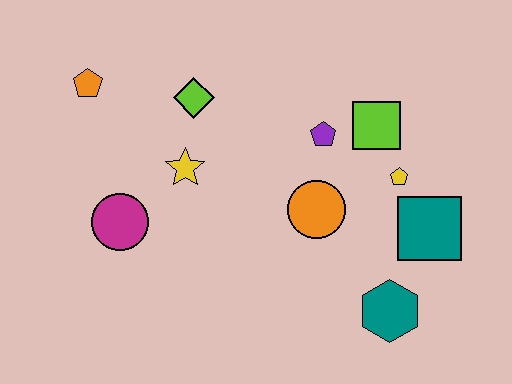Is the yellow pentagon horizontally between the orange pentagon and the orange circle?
No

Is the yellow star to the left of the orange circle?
Yes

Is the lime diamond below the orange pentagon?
Yes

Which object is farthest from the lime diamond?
The teal hexagon is farthest from the lime diamond.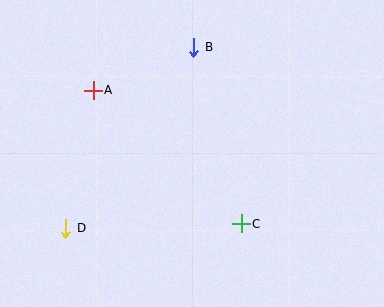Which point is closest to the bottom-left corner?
Point D is closest to the bottom-left corner.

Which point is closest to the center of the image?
Point C at (241, 224) is closest to the center.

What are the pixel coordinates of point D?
Point D is at (66, 228).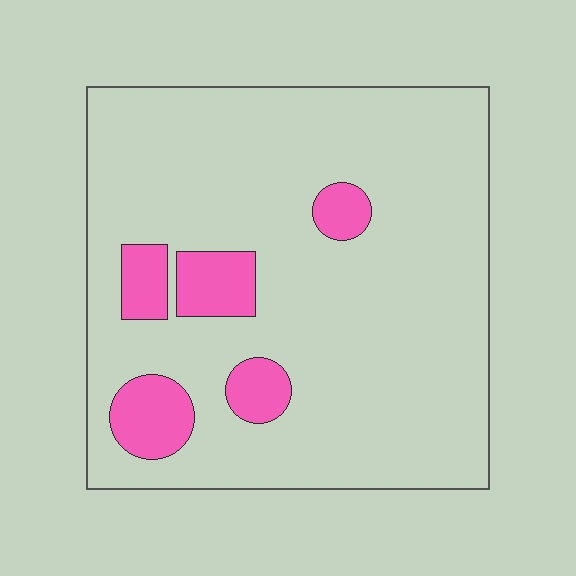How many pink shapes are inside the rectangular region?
5.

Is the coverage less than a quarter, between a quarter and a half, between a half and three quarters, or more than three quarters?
Less than a quarter.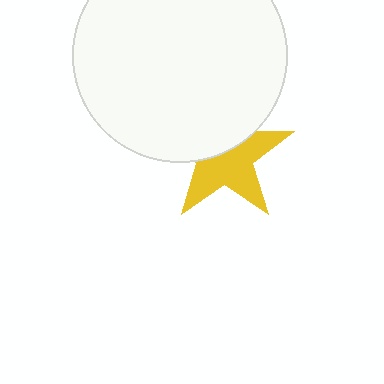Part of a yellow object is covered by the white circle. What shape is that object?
It is a star.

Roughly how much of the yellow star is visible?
About half of it is visible (roughly 57%).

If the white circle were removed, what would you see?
You would see the complete yellow star.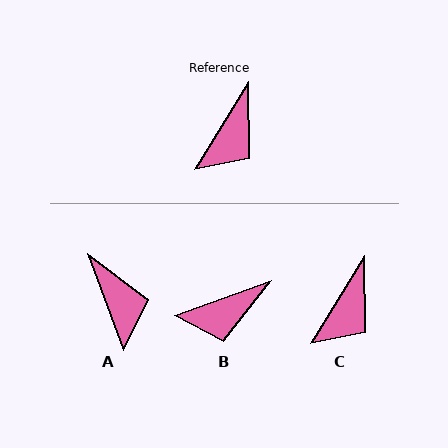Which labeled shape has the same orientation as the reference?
C.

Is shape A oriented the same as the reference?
No, it is off by about 52 degrees.